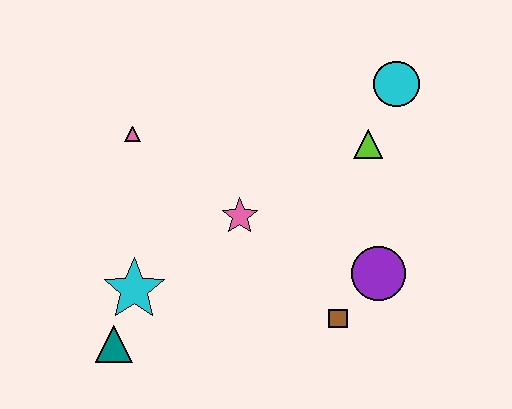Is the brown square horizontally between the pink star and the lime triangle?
Yes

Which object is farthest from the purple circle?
The pink triangle is farthest from the purple circle.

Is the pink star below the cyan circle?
Yes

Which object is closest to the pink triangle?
The pink star is closest to the pink triangle.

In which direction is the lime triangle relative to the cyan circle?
The lime triangle is below the cyan circle.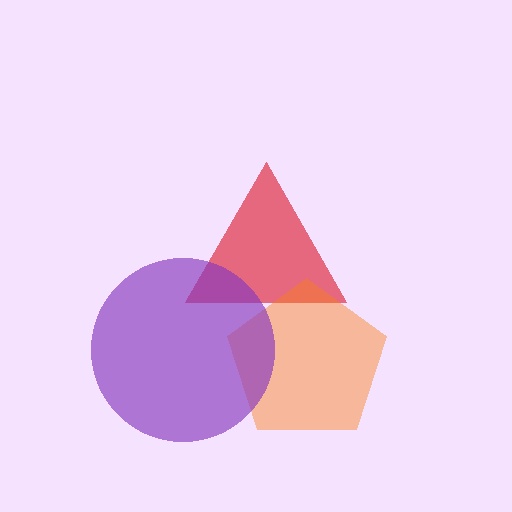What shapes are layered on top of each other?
The layered shapes are: a red triangle, an orange pentagon, a purple circle.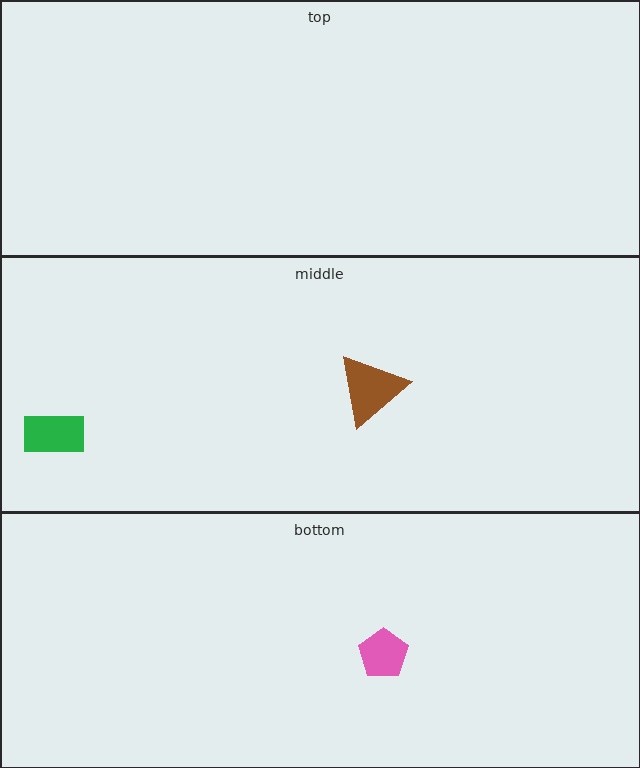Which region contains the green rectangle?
The middle region.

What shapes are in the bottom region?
The pink pentagon.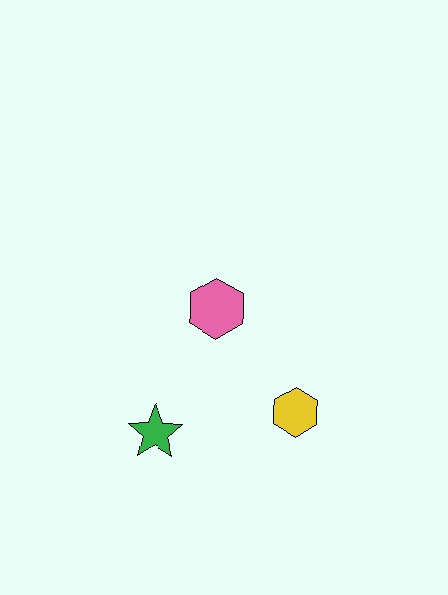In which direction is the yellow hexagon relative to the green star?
The yellow hexagon is to the right of the green star.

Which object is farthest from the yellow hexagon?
The green star is farthest from the yellow hexagon.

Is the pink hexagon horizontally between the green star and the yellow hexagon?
Yes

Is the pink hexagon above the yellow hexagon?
Yes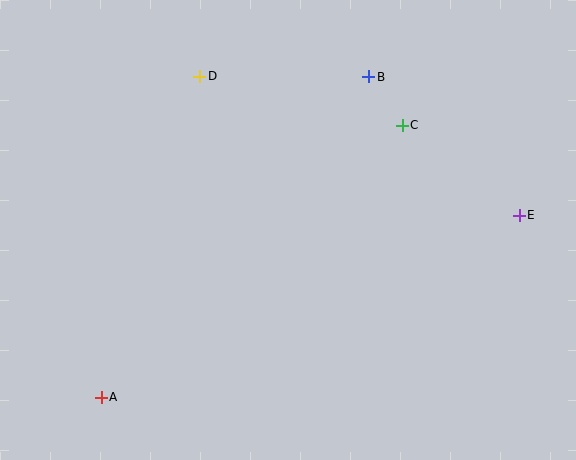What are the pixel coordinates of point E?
Point E is at (519, 215).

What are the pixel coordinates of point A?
Point A is at (101, 397).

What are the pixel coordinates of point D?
Point D is at (200, 76).